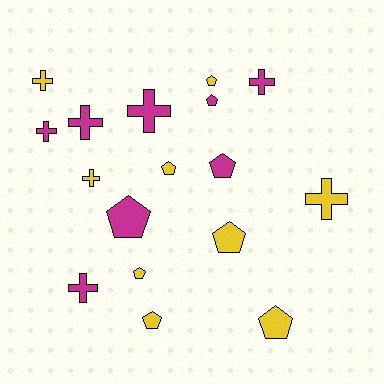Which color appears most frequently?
Yellow, with 9 objects.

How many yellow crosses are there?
There are 3 yellow crosses.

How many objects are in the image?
There are 17 objects.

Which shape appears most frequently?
Pentagon, with 9 objects.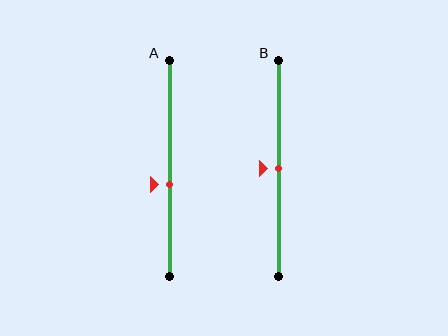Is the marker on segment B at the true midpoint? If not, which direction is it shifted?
Yes, the marker on segment B is at the true midpoint.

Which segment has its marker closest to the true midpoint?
Segment B has its marker closest to the true midpoint.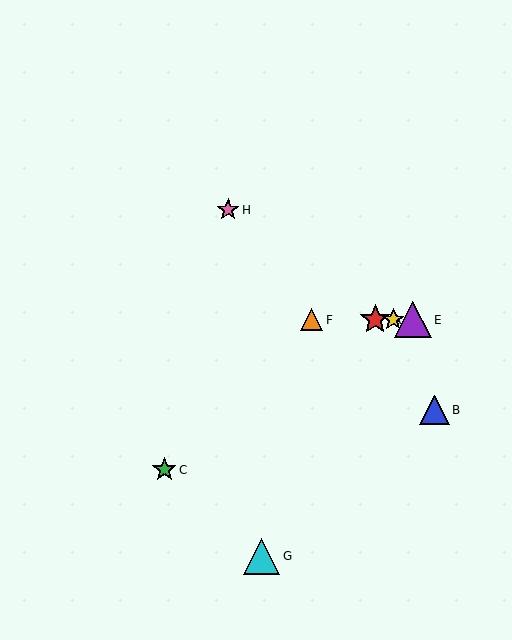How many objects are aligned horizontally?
4 objects (A, D, E, F) are aligned horizontally.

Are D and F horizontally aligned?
Yes, both are at y≈320.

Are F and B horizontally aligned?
No, F is at y≈320 and B is at y≈410.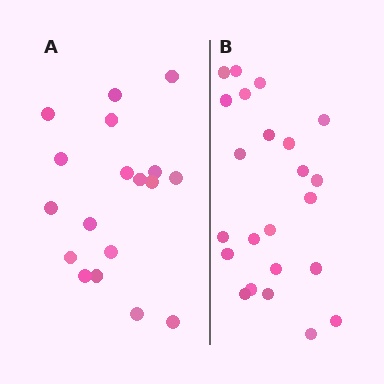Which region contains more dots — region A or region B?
Region B (the right region) has more dots.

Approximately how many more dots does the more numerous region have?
Region B has about 5 more dots than region A.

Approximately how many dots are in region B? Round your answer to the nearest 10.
About 20 dots. (The exact count is 23, which rounds to 20.)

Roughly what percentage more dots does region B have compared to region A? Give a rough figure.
About 30% more.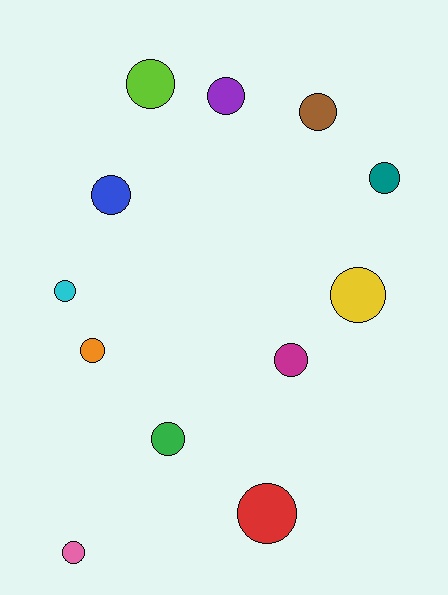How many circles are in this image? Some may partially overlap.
There are 12 circles.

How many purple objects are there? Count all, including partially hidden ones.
There is 1 purple object.